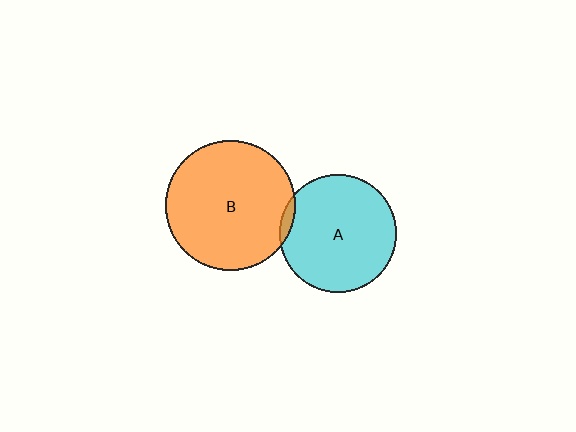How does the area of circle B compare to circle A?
Approximately 1.2 times.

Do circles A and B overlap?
Yes.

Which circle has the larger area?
Circle B (orange).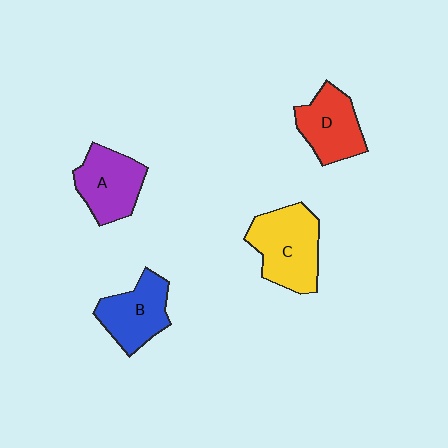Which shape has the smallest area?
Shape D (red).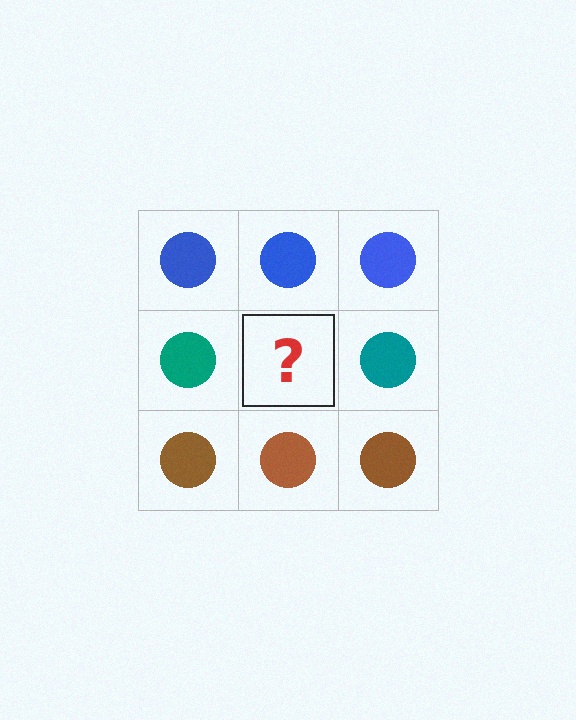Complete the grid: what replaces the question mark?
The question mark should be replaced with a teal circle.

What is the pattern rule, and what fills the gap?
The rule is that each row has a consistent color. The gap should be filled with a teal circle.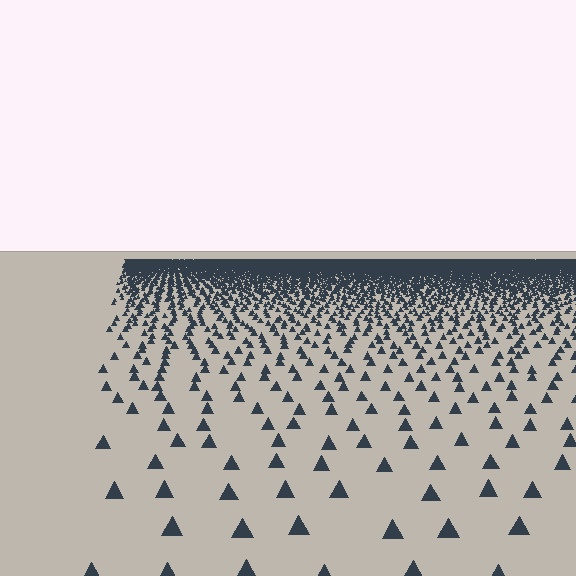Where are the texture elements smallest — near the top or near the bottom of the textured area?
Near the top.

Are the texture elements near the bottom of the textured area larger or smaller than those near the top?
Larger. Near the bottom, elements are closer to the viewer and appear at a bigger on-screen size.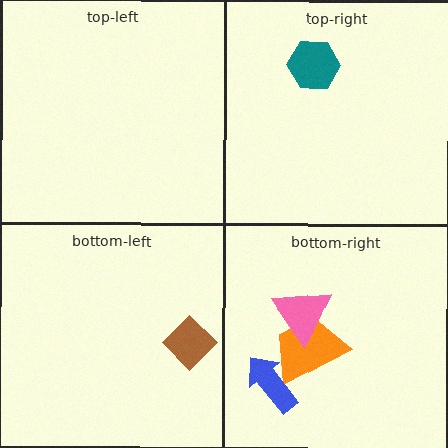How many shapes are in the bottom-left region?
1.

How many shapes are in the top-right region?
1.